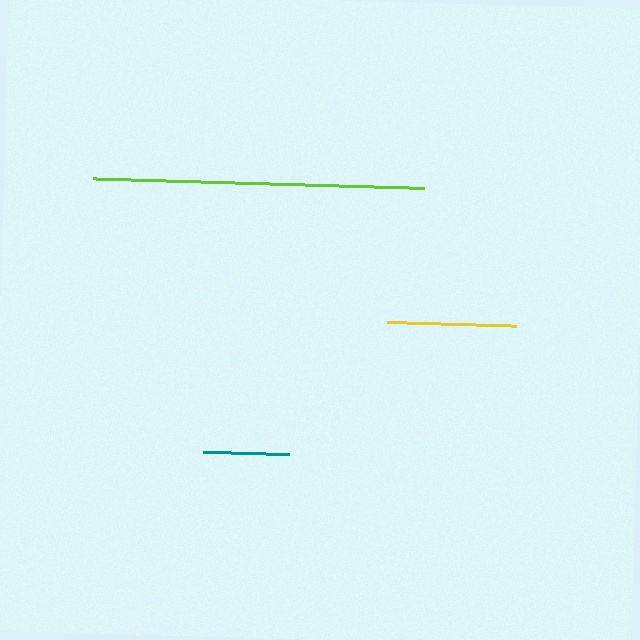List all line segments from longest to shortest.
From longest to shortest: lime, yellow, teal.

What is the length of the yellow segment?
The yellow segment is approximately 130 pixels long.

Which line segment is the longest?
The lime line is the longest at approximately 331 pixels.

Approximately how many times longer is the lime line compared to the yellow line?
The lime line is approximately 2.6 times the length of the yellow line.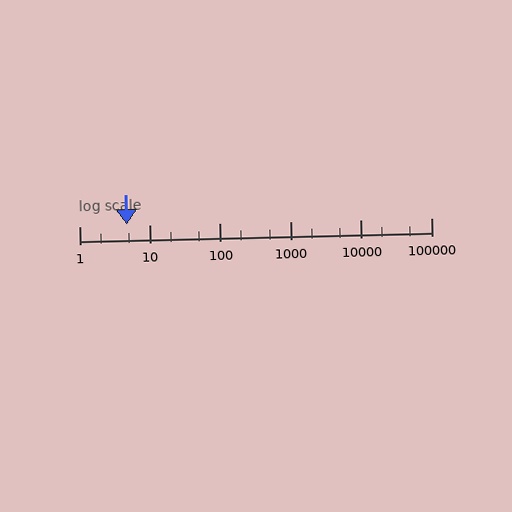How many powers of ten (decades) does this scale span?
The scale spans 5 decades, from 1 to 100000.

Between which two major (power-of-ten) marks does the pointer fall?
The pointer is between 1 and 10.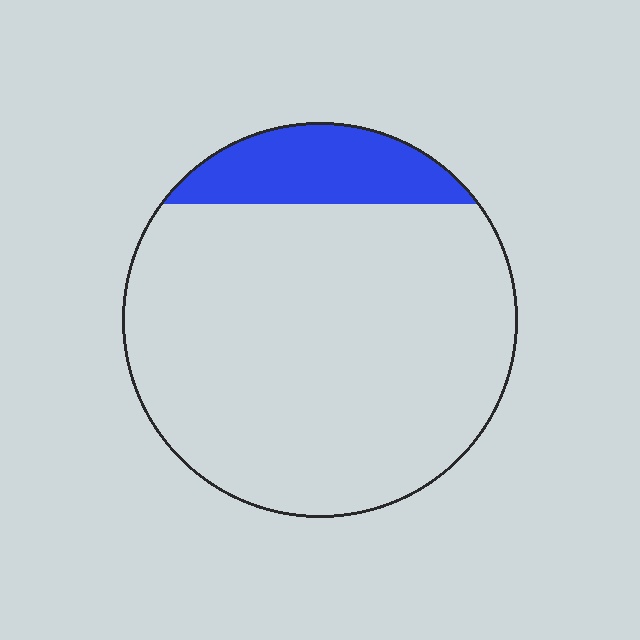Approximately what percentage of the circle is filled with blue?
Approximately 15%.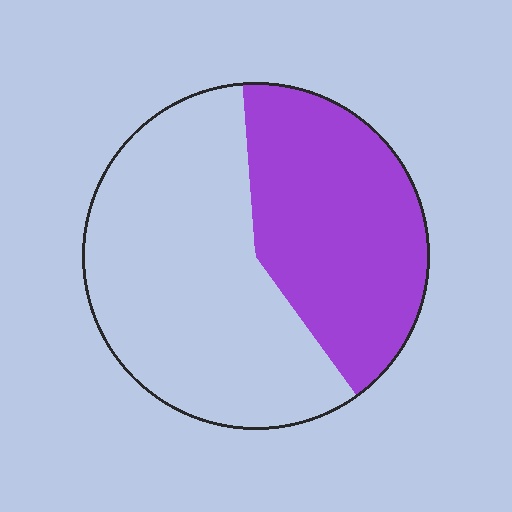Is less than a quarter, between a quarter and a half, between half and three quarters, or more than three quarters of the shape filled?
Between a quarter and a half.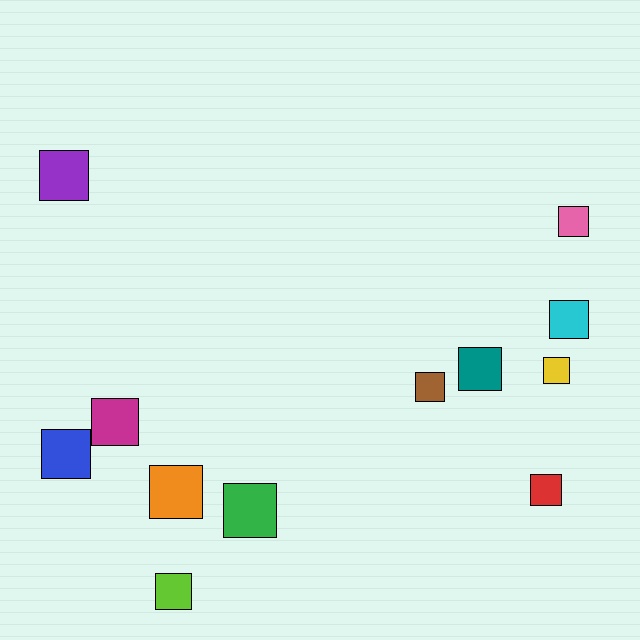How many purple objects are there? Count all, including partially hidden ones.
There is 1 purple object.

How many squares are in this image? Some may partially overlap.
There are 12 squares.